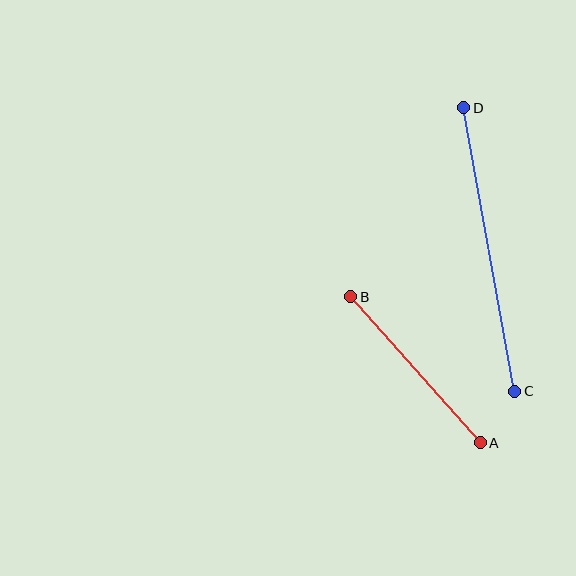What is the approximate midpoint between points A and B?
The midpoint is at approximately (415, 370) pixels.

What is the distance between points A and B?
The distance is approximately 195 pixels.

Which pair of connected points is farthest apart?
Points C and D are farthest apart.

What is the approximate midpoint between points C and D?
The midpoint is at approximately (489, 249) pixels.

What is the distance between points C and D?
The distance is approximately 288 pixels.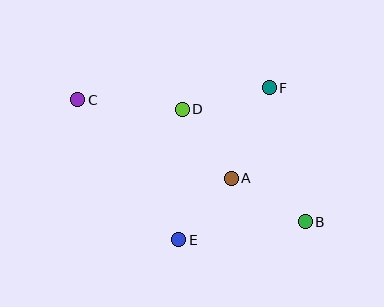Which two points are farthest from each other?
Points B and C are farthest from each other.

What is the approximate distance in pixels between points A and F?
The distance between A and F is approximately 98 pixels.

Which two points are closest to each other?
Points A and E are closest to each other.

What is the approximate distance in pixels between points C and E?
The distance between C and E is approximately 173 pixels.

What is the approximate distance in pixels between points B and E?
The distance between B and E is approximately 128 pixels.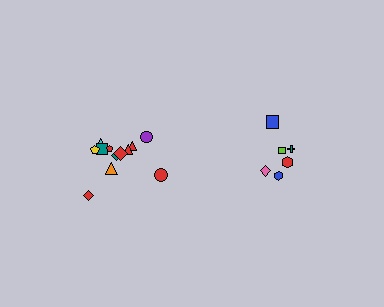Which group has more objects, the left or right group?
The left group.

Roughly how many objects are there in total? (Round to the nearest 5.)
Roughly 20 objects in total.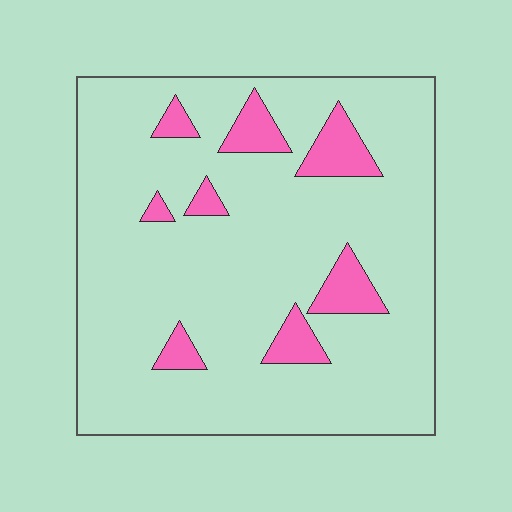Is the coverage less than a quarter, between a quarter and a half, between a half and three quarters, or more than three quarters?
Less than a quarter.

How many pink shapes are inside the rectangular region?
8.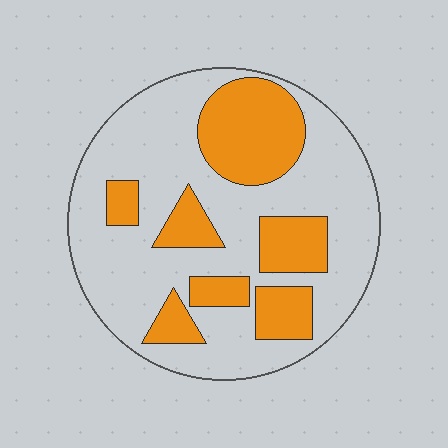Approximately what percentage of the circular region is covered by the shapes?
Approximately 30%.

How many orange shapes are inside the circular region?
7.